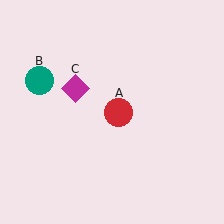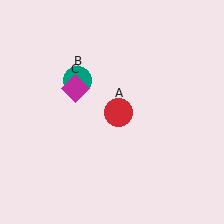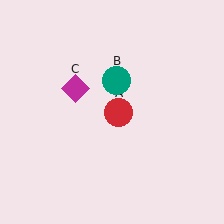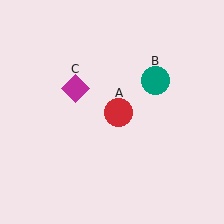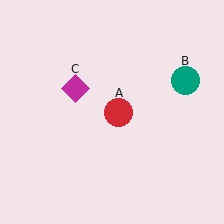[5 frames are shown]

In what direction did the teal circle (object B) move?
The teal circle (object B) moved right.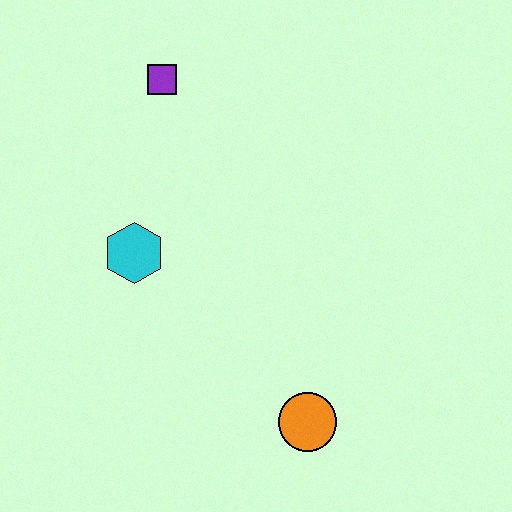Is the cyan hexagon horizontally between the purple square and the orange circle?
No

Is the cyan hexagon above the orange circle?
Yes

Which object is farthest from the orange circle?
The purple square is farthest from the orange circle.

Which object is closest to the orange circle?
The cyan hexagon is closest to the orange circle.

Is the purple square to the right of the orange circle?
No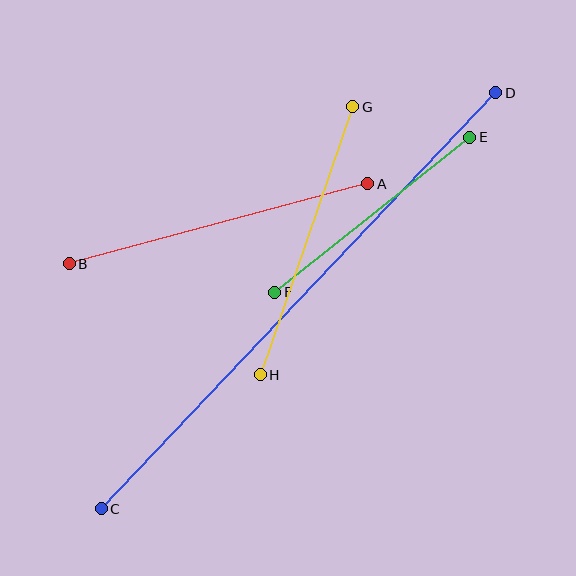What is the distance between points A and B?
The distance is approximately 309 pixels.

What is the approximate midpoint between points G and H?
The midpoint is at approximately (307, 241) pixels.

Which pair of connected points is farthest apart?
Points C and D are farthest apart.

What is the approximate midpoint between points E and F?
The midpoint is at approximately (372, 215) pixels.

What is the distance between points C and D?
The distance is approximately 573 pixels.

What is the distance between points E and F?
The distance is approximately 249 pixels.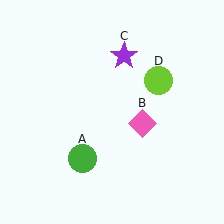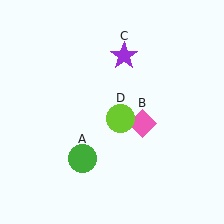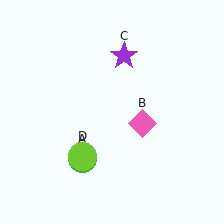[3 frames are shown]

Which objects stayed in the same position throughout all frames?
Green circle (object A) and pink diamond (object B) and purple star (object C) remained stationary.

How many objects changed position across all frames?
1 object changed position: lime circle (object D).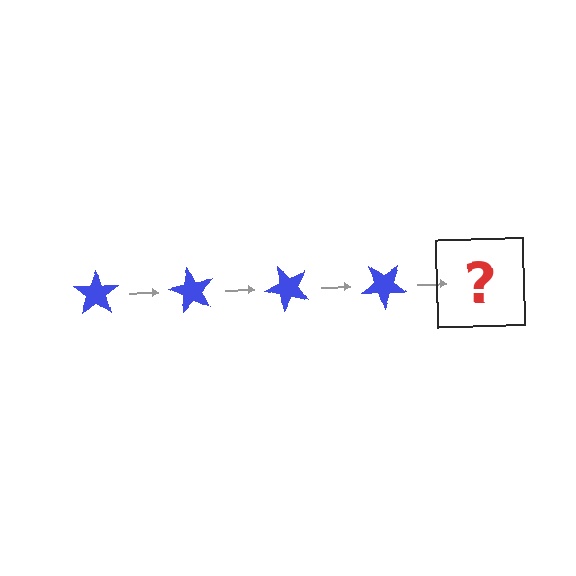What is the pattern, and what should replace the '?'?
The pattern is that the star rotates 60 degrees each step. The '?' should be a blue star rotated 240 degrees.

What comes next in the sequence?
The next element should be a blue star rotated 240 degrees.